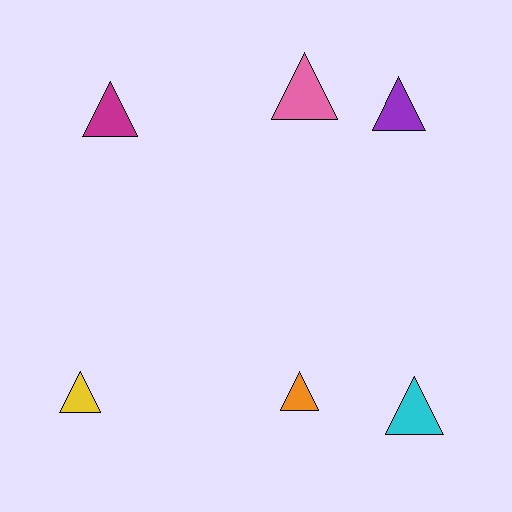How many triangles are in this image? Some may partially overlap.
There are 6 triangles.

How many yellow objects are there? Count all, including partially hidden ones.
There is 1 yellow object.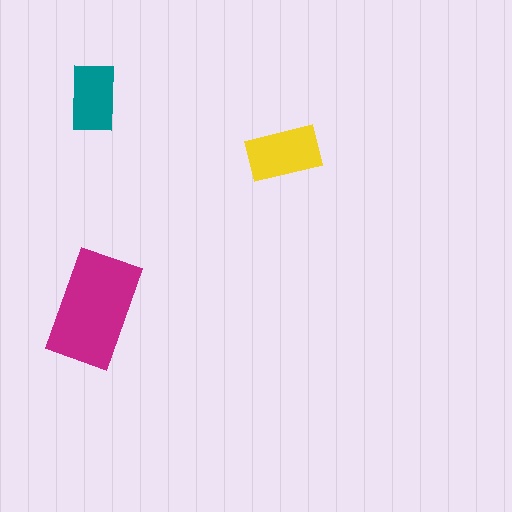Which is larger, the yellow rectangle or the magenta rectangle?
The magenta one.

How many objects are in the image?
There are 3 objects in the image.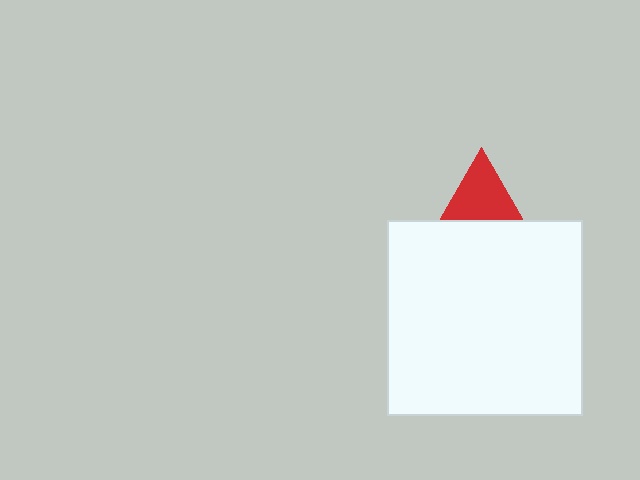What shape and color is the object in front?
The object in front is a white square.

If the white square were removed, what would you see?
You would see the complete red triangle.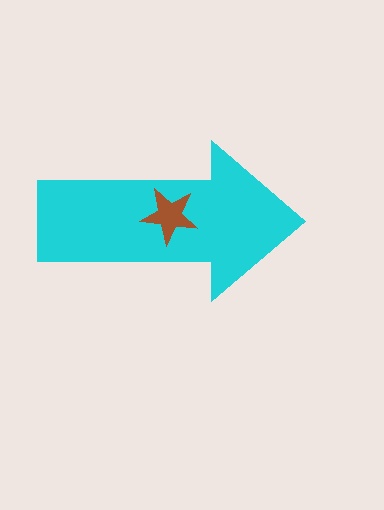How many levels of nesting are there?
2.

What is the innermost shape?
The brown star.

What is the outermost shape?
The cyan arrow.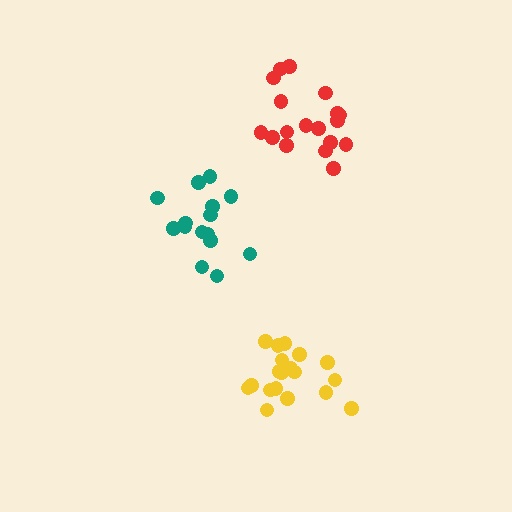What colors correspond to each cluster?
The clusters are colored: teal, yellow, red.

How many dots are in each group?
Group 1: 16 dots, Group 2: 19 dots, Group 3: 18 dots (53 total).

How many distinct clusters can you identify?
There are 3 distinct clusters.